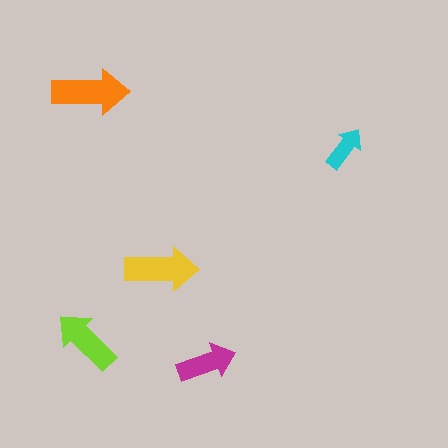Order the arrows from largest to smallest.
the orange one, the yellow one, the lime one, the magenta one, the cyan one.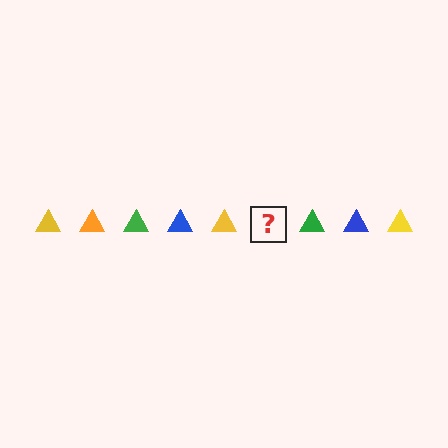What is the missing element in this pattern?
The missing element is an orange triangle.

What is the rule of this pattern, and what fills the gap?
The rule is that the pattern cycles through yellow, orange, green, blue triangles. The gap should be filled with an orange triangle.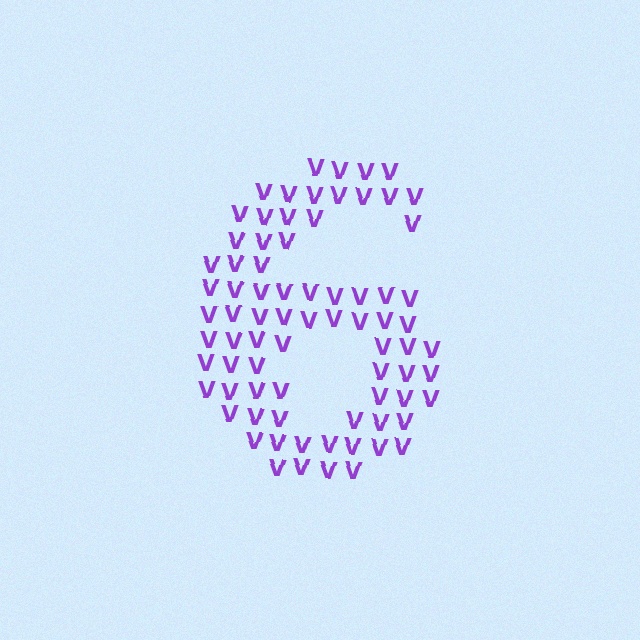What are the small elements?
The small elements are letter V's.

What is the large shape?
The large shape is the digit 6.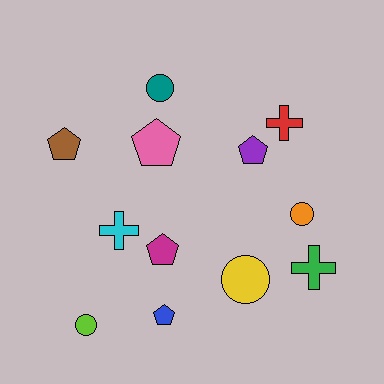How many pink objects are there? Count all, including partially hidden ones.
There is 1 pink object.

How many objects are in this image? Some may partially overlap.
There are 12 objects.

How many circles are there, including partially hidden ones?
There are 4 circles.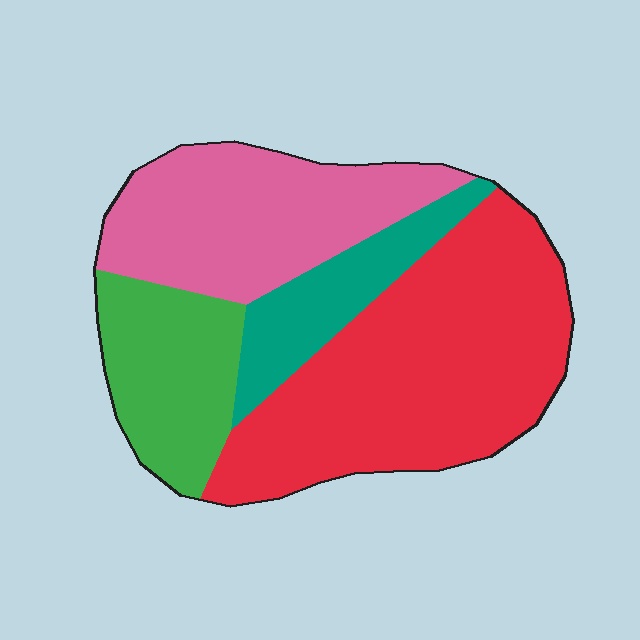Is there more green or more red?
Red.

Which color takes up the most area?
Red, at roughly 45%.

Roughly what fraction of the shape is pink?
Pink takes up about one quarter (1/4) of the shape.